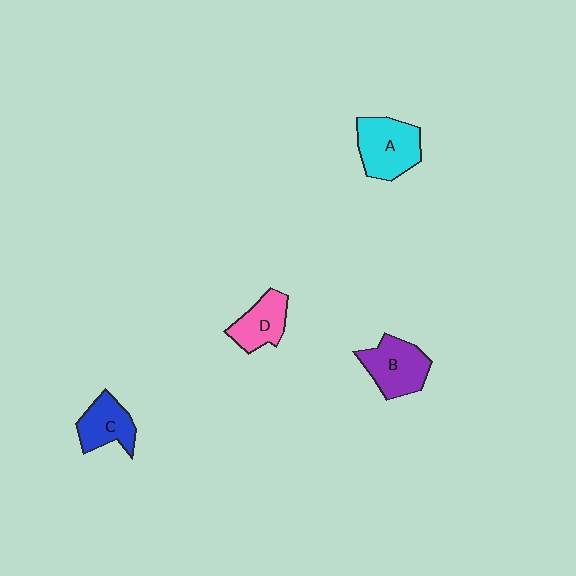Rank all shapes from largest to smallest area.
From largest to smallest: A (cyan), B (purple), C (blue), D (pink).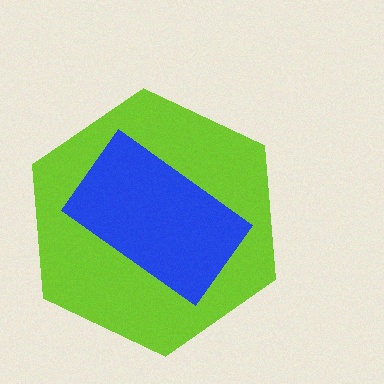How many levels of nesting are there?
2.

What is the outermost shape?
The lime hexagon.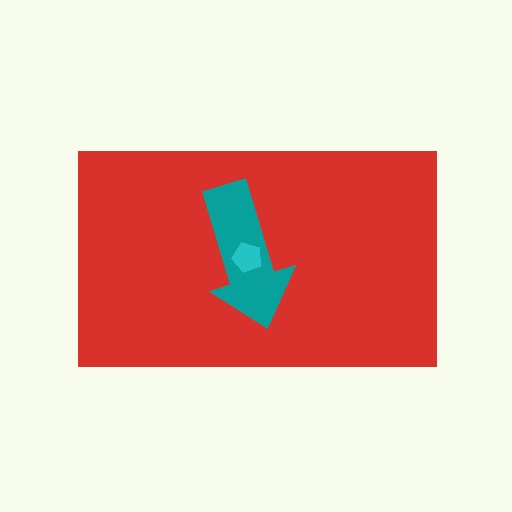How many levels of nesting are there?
3.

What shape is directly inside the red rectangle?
The teal arrow.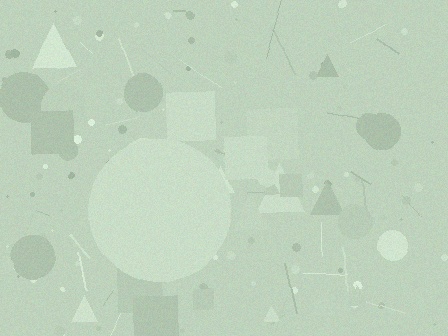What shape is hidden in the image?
A circle is hidden in the image.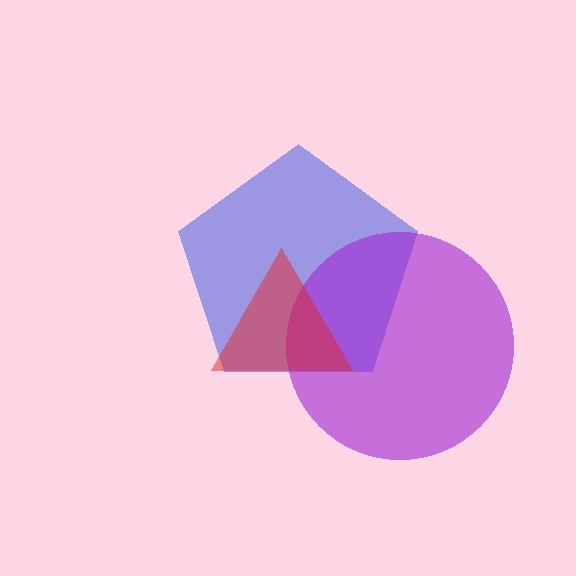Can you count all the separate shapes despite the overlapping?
Yes, there are 3 separate shapes.